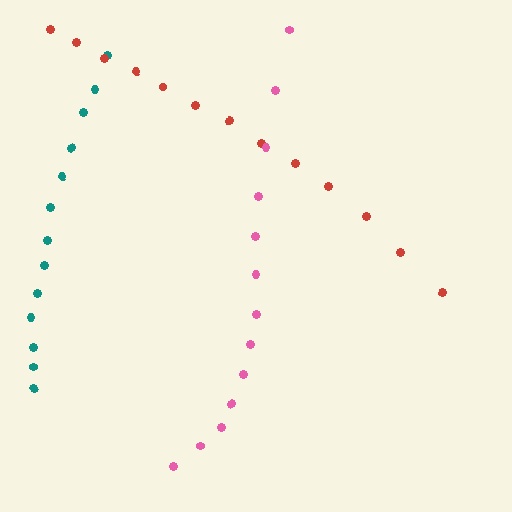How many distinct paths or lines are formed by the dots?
There are 3 distinct paths.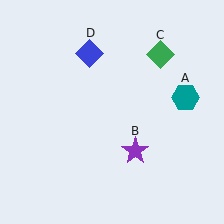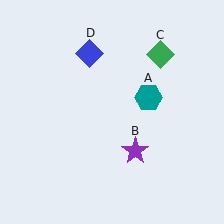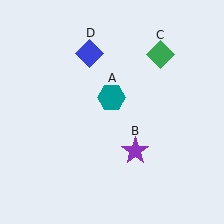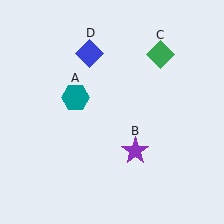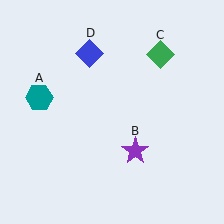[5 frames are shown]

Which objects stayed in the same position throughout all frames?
Purple star (object B) and green diamond (object C) and blue diamond (object D) remained stationary.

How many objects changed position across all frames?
1 object changed position: teal hexagon (object A).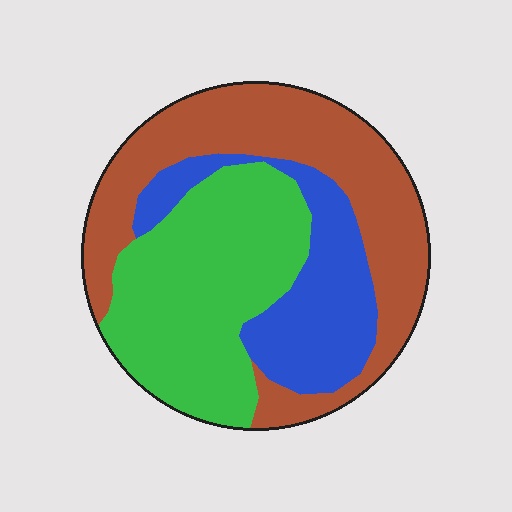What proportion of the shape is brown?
Brown covers 40% of the shape.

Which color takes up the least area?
Blue, at roughly 20%.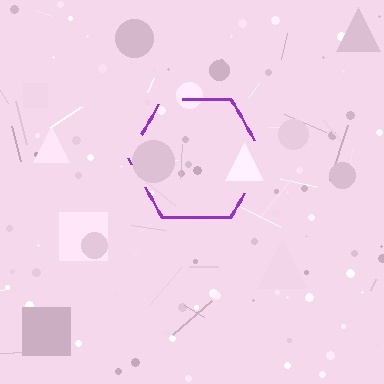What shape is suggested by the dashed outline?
The dashed outline suggests a hexagon.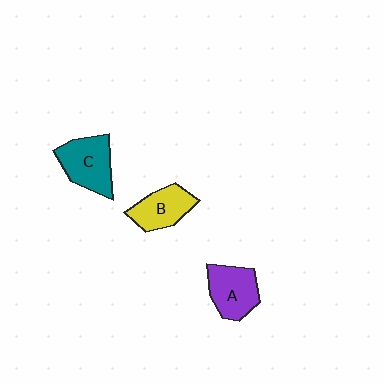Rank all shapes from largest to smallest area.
From largest to smallest: C (teal), A (purple), B (yellow).